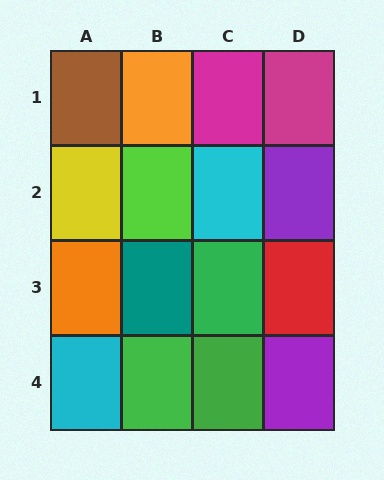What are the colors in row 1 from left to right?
Brown, orange, magenta, magenta.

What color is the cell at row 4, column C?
Green.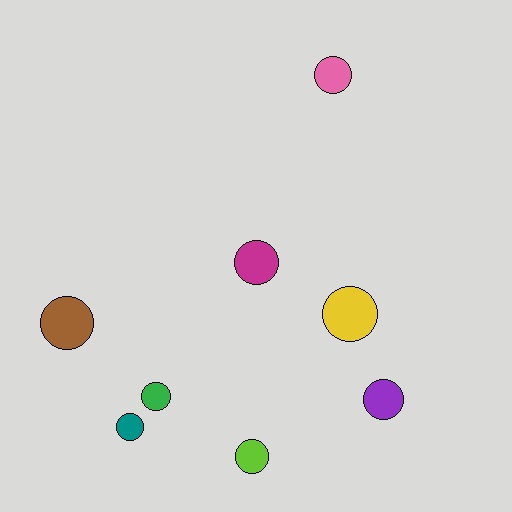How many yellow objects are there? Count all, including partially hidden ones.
There is 1 yellow object.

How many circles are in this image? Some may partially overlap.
There are 8 circles.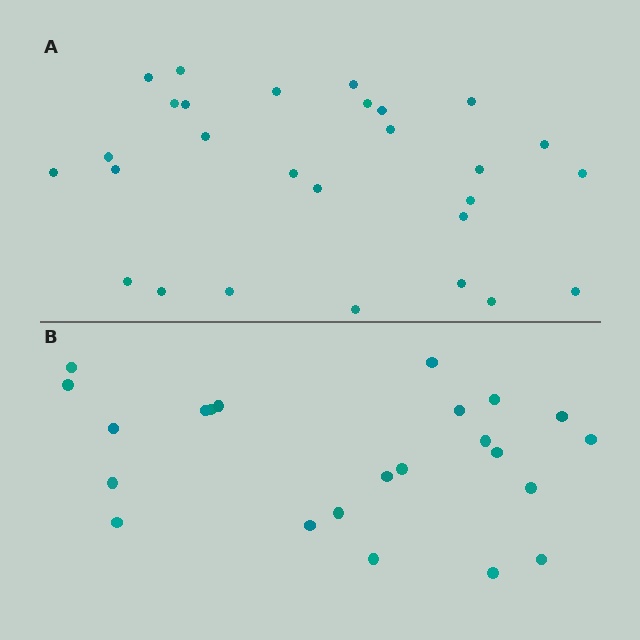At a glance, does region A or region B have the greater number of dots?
Region A (the top region) has more dots.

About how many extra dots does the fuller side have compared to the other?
Region A has about 5 more dots than region B.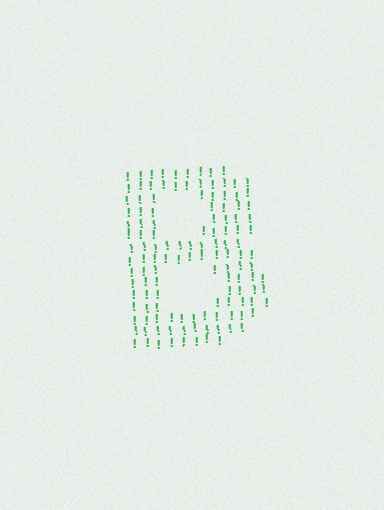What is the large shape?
The large shape is the letter B.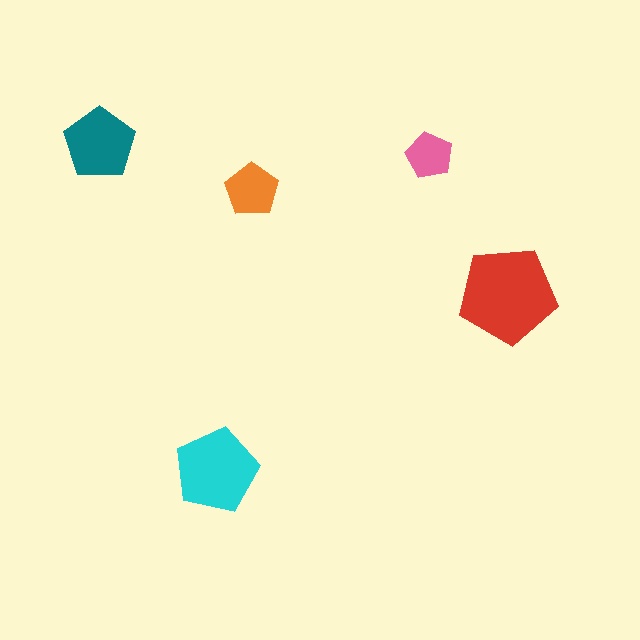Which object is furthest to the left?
The teal pentagon is leftmost.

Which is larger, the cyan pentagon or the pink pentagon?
The cyan one.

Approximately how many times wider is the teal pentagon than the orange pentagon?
About 1.5 times wider.